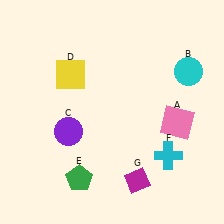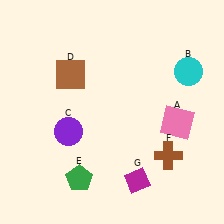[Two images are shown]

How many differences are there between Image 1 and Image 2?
There are 2 differences between the two images.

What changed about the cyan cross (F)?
In Image 1, F is cyan. In Image 2, it changed to brown.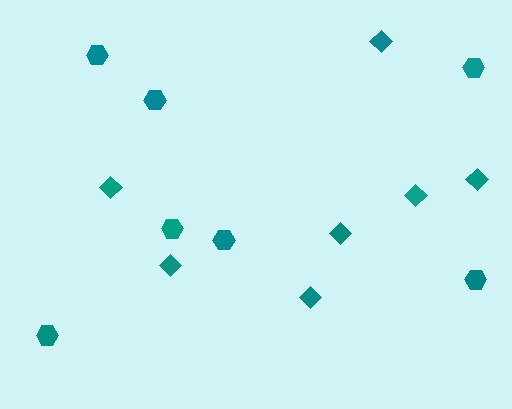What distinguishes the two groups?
There are 2 groups: one group of diamonds (7) and one group of hexagons (7).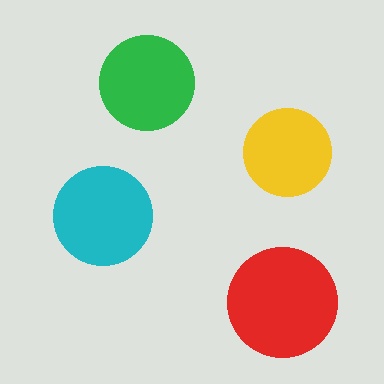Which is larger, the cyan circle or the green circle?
The cyan one.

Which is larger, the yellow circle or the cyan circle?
The cyan one.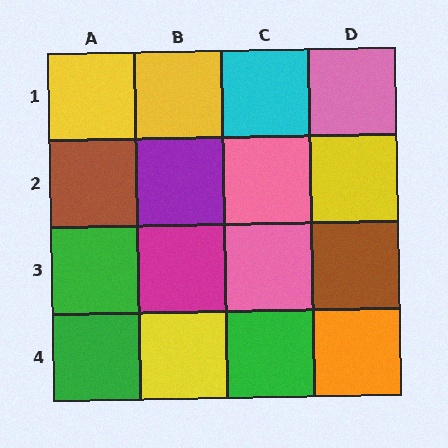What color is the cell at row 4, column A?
Green.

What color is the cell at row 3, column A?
Green.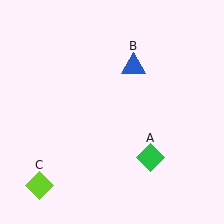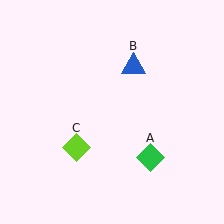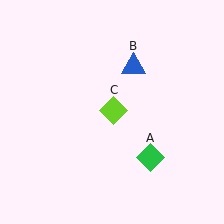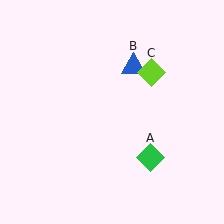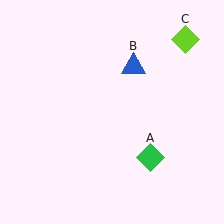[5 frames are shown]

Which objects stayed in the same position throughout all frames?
Green diamond (object A) and blue triangle (object B) remained stationary.